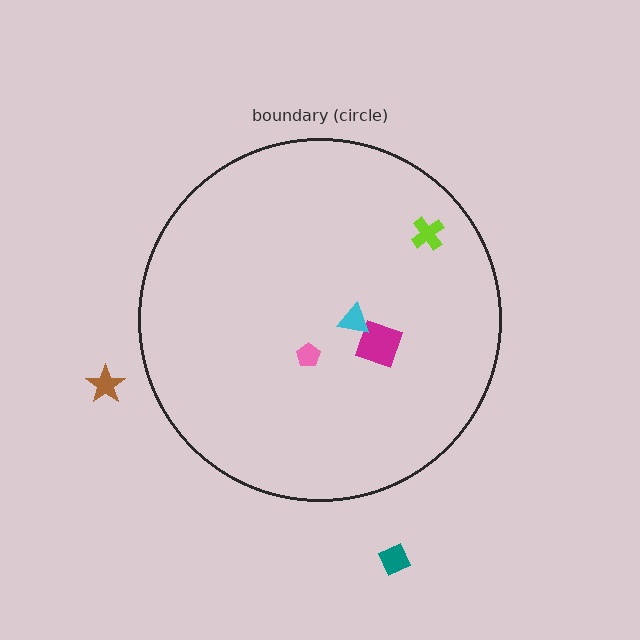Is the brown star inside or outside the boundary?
Outside.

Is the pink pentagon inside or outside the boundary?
Inside.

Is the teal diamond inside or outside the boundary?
Outside.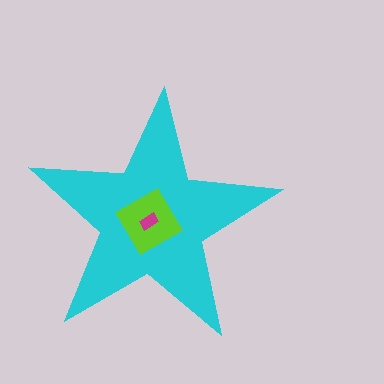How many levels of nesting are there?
3.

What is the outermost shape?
The cyan star.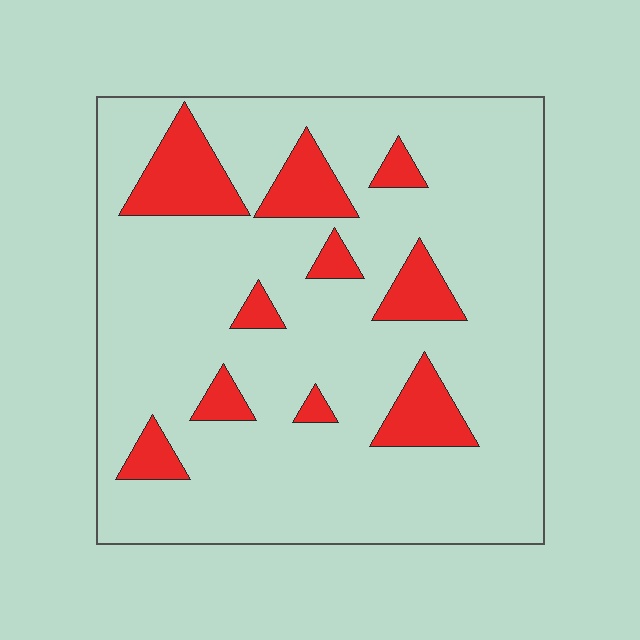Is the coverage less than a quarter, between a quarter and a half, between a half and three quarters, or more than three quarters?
Less than a quarter.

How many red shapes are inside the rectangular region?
10.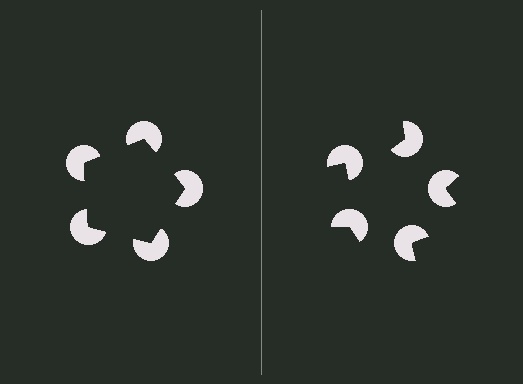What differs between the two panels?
The pac-man discs are positioned identically on both sides; only the wedge orientations differ. On the left they align to a pentagon; on the right they are misaligned.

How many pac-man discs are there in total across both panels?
10 — 5 on each side.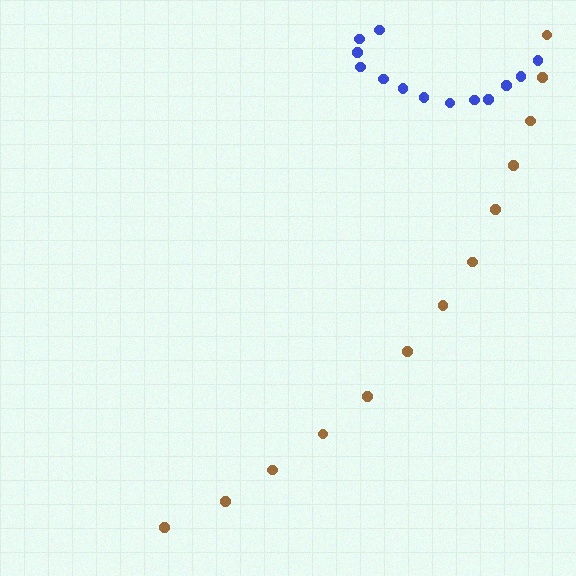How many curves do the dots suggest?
There are 2 distinct paths.